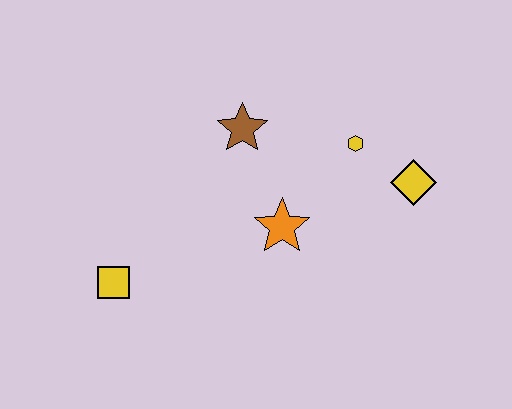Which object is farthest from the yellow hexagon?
The yellow square is farthest from the yellow hexagon.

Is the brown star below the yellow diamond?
No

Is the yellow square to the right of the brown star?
No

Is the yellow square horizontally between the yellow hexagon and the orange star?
No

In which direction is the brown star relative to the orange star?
The brown star is above the orange star.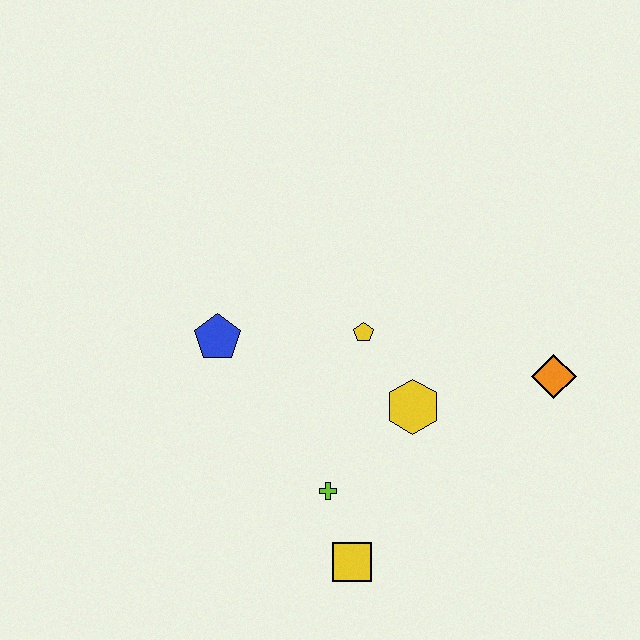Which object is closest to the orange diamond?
The yellow hexagon is closest to the orange diamond.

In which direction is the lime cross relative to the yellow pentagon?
The lime cross is below the yellow pentagon.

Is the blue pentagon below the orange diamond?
No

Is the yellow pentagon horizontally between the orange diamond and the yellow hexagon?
No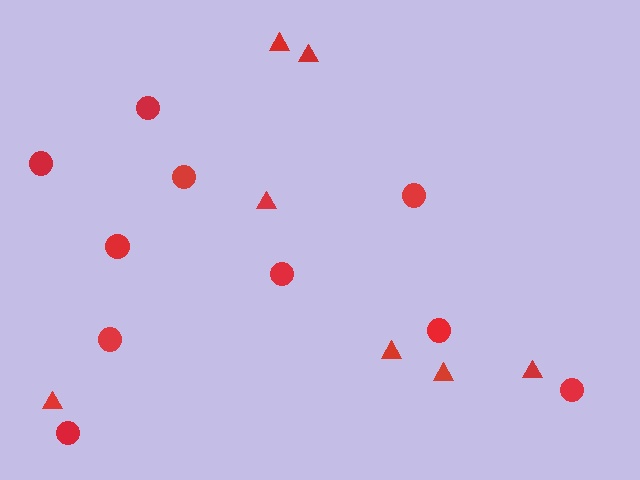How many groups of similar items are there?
There are 2 groups: one group of circles (10) and one group of triangles (7).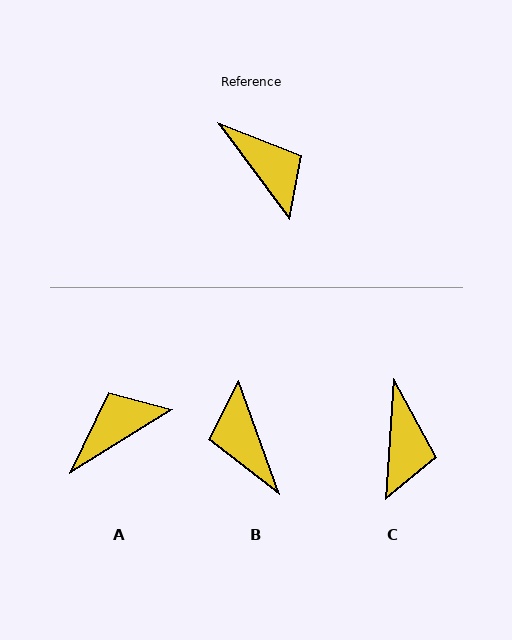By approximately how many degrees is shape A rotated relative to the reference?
Approximately 85 degrees counter-clockwise.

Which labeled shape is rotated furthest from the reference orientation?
B, about 164 degrees away.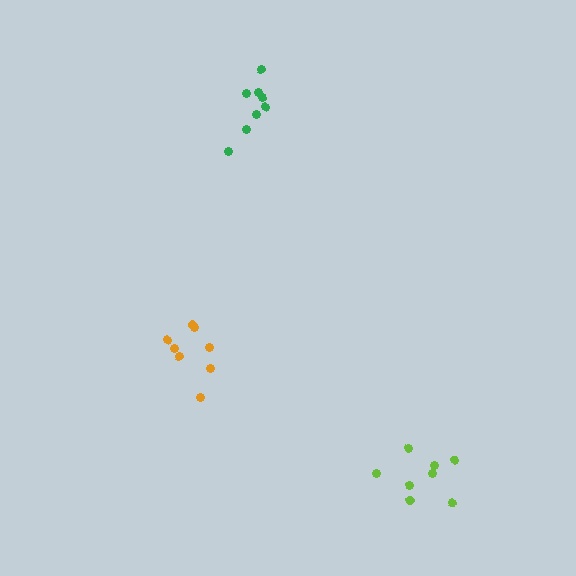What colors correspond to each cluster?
The clusters are colored: lime, green, orange.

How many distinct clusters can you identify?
There are 3 distinct clusters.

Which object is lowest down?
The lime cluster is bottommost.